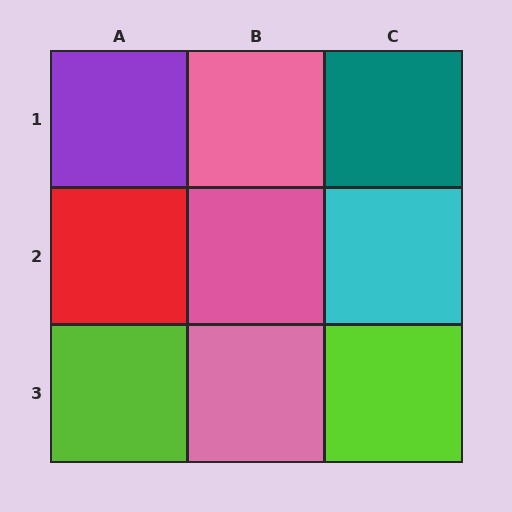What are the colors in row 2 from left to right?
Red, pink, cyan.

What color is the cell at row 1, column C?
Teal.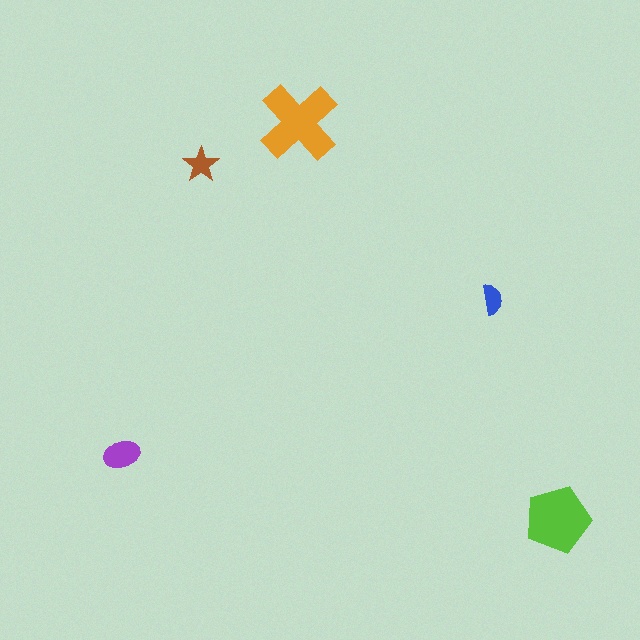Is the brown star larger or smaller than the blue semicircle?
Larger.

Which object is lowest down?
The lime pentagon is bottommost.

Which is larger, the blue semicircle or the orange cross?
The orange cross.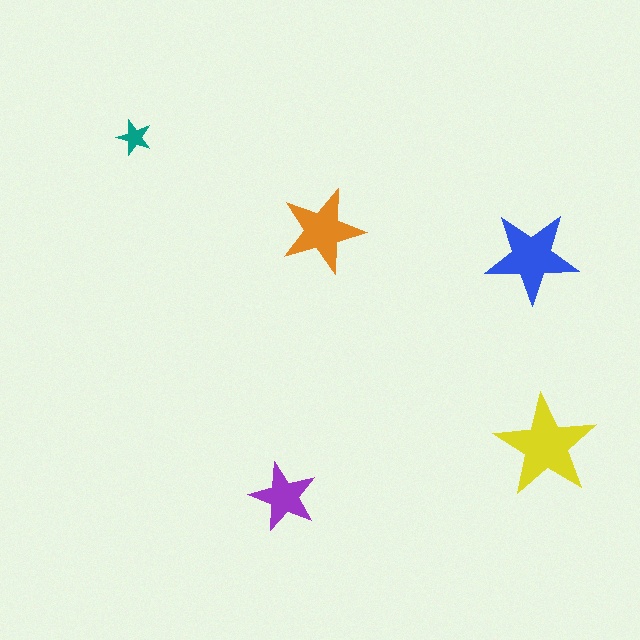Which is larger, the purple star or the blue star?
The blue one.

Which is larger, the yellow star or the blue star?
The yellow one.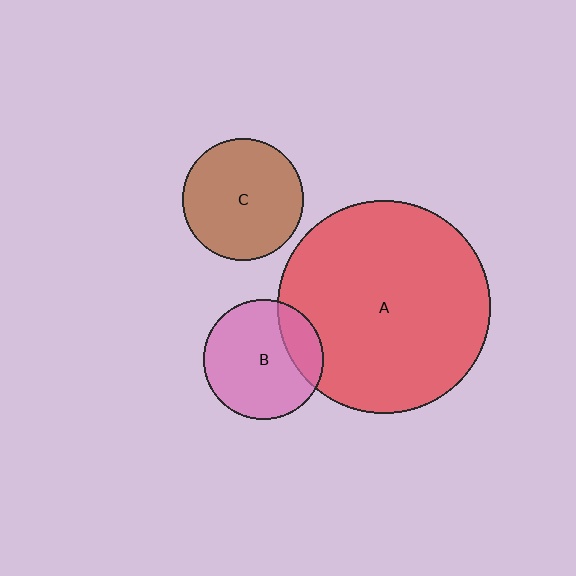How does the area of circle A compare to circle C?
Approximately 3.1 times.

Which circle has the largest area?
Circle A (red).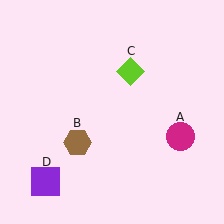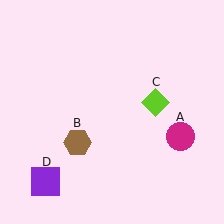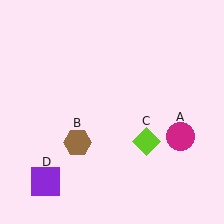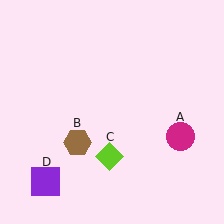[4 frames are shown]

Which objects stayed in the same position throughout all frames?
Magenta circle (object A) and brown hexagon (object B) and purple square (object D) remained stationary.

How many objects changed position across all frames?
1 object changed position: lime diamond (object C).